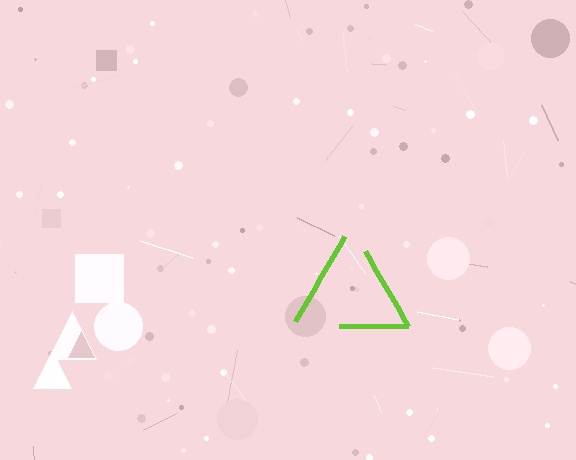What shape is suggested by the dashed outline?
The dashed outline suggests a triangle.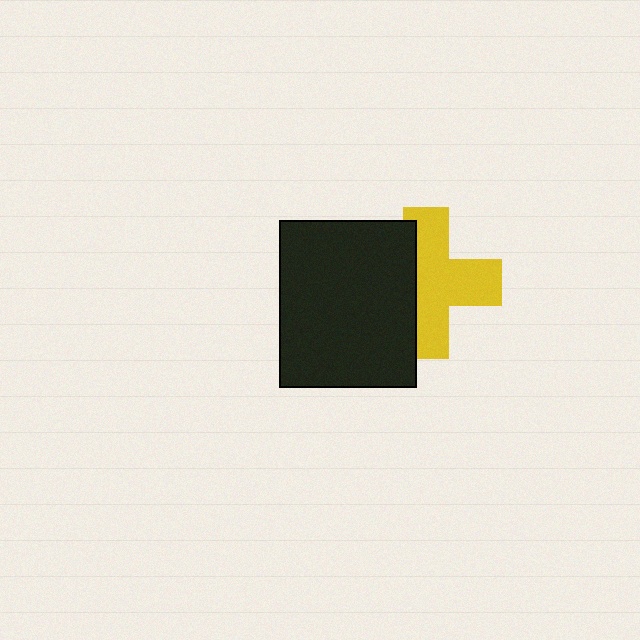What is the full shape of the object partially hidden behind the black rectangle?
The partially hidden object is a yellow cross.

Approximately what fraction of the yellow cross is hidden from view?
Roughly 37% of the yellow cross is hidden behind the black rectangle.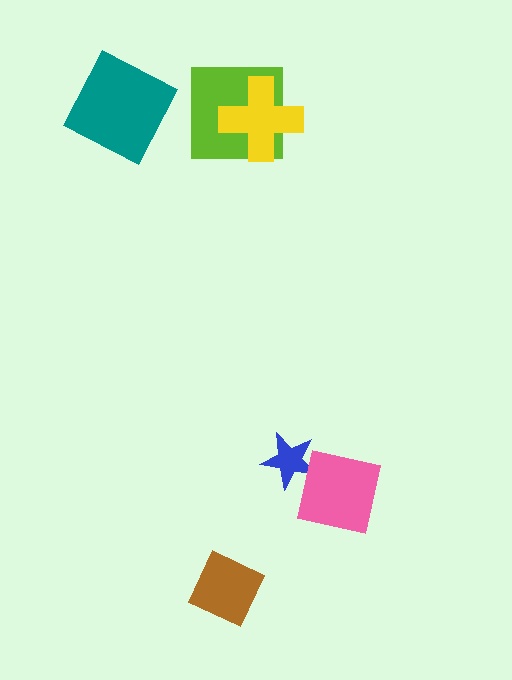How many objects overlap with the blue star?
0 objects overlap with the blue star.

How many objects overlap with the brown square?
0 objects overlap with the brown square.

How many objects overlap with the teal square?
0 objects overlap with the teal square.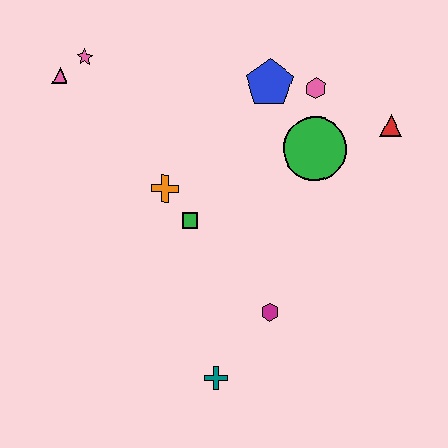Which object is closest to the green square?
The orange cross is closest to the green square.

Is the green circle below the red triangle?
Yes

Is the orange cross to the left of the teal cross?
Yes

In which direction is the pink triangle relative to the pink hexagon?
The pink triangle is to the left of the pink hexagon.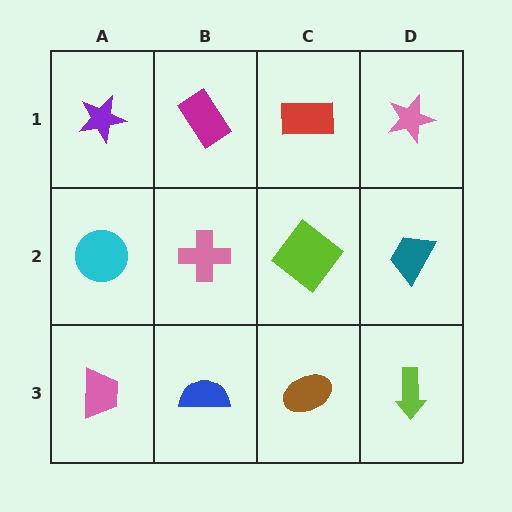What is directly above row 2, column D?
A pink star.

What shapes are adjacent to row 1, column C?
A lime diamond (row 2, column C), a magenta rectangle (row 1, column B), a pink star (row 1, column D).